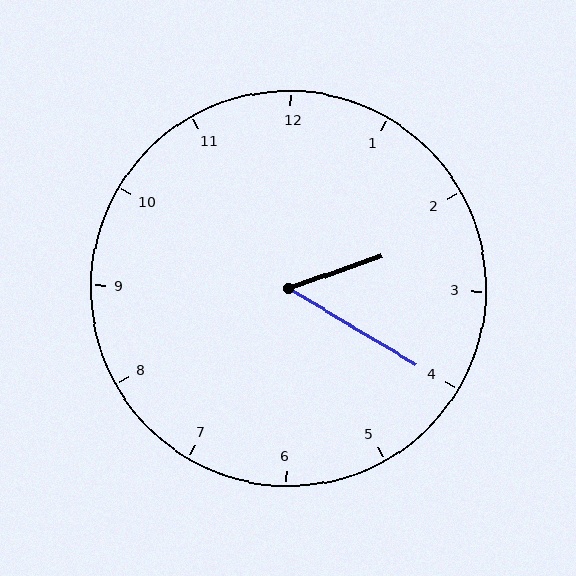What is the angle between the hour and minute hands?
Approximately 50 degrees.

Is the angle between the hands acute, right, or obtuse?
It is acute.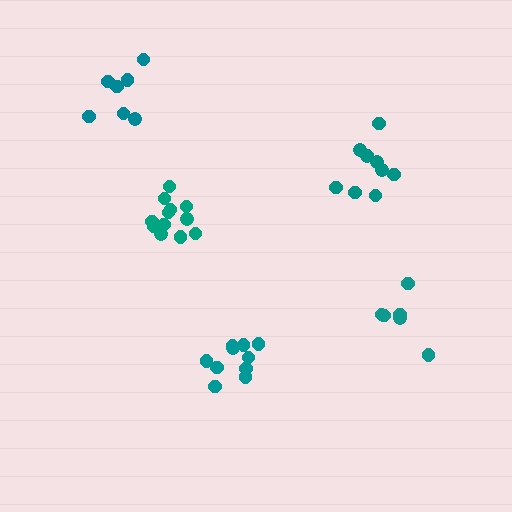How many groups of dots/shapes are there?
There are 5 groups.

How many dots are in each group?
Group 1: 6 dots, Group 2: 7 dots, Group 3: 10 dots, Group 4: 10 dots, Group 5: 12 dots (45 total).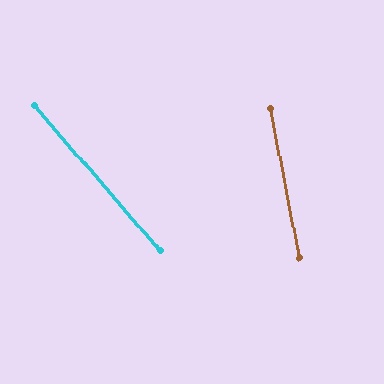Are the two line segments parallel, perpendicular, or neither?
Neither parallel nor perpendicular — they differ by about 30°.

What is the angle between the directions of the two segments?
Approximately 30 degrees.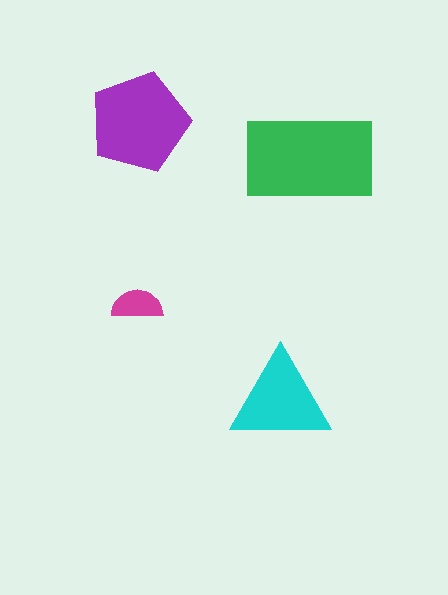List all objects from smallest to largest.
The magenta semicircle, the cyan triangle, the purple pentagon, the green rectangle.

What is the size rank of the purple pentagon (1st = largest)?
2nd.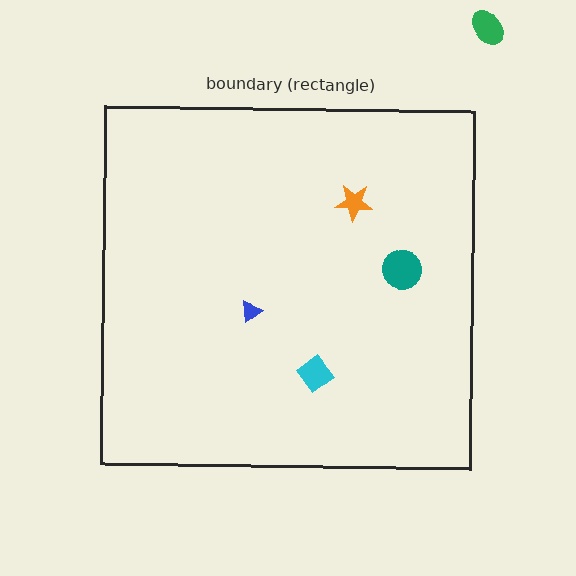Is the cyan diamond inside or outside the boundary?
Inside.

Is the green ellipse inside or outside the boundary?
Outside.